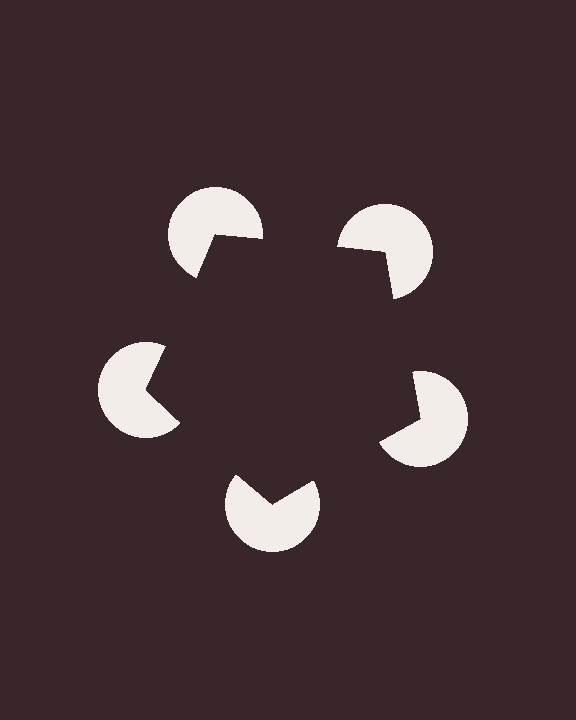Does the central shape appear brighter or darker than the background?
It typically appears slightly darker than the background, even though no actual brightness change is drawn.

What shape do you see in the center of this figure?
An illusory pentagon — its edges are inferred from the aligned wedge cuts in the pac-man discs, not physically drawn.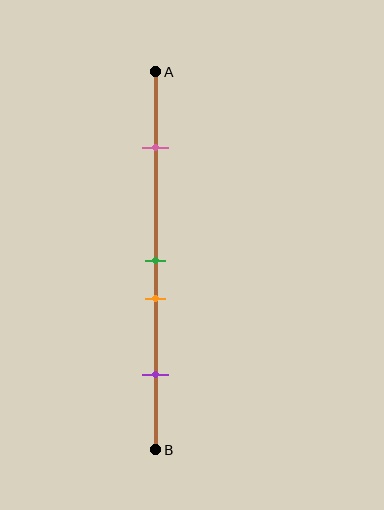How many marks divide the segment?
There are 4 marks dividing the segment.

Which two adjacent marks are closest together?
The green and orange marks are the closest adjacent pair.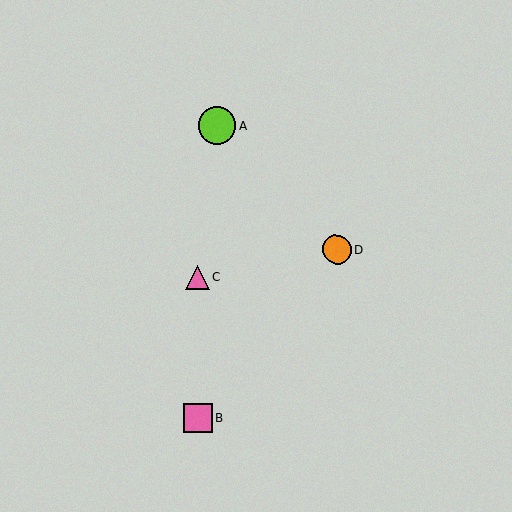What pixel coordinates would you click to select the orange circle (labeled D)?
Click at (337, 250) to select the orange circle D.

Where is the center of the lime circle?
The center of the lime circle is at (217, 125).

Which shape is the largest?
The lime circle (labeled A) is the largest.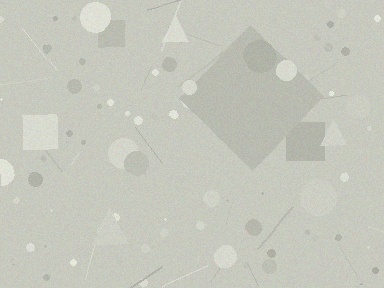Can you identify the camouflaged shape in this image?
The camouflaged shape is a diamond.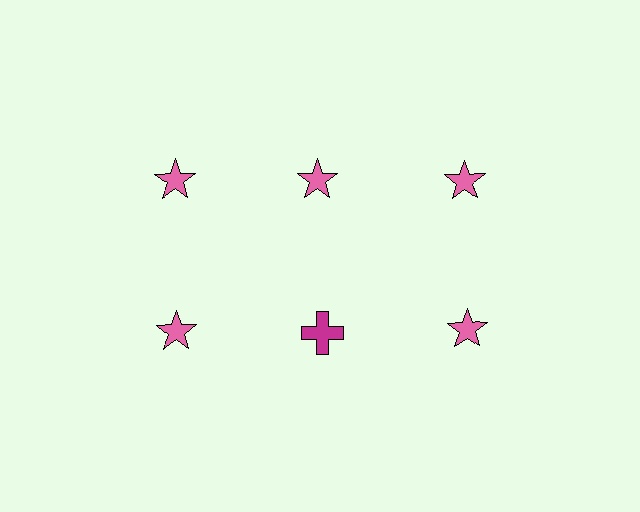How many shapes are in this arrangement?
There are 6 shapes arranged in a grid pattern.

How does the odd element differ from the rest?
It differs in both color (magenta instead of pink) and shape (cross instead of star).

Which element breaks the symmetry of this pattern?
The magenta cross in the second row, second from left column breaks the symmetry. All other shapes are pink stars.